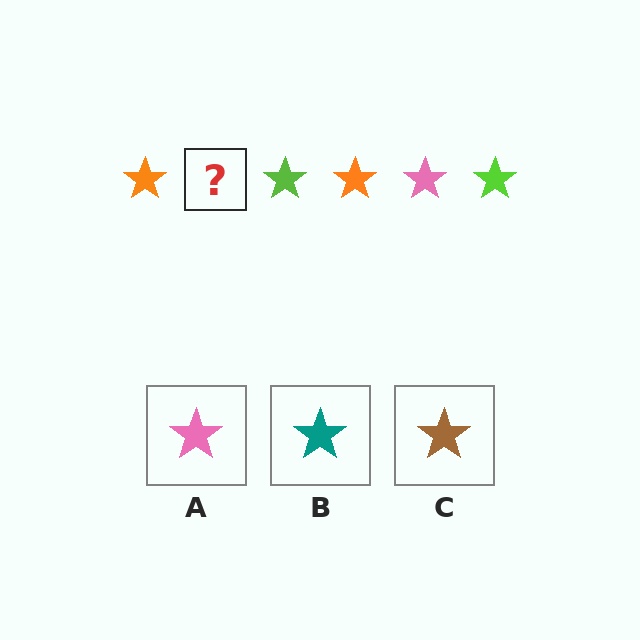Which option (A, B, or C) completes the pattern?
A.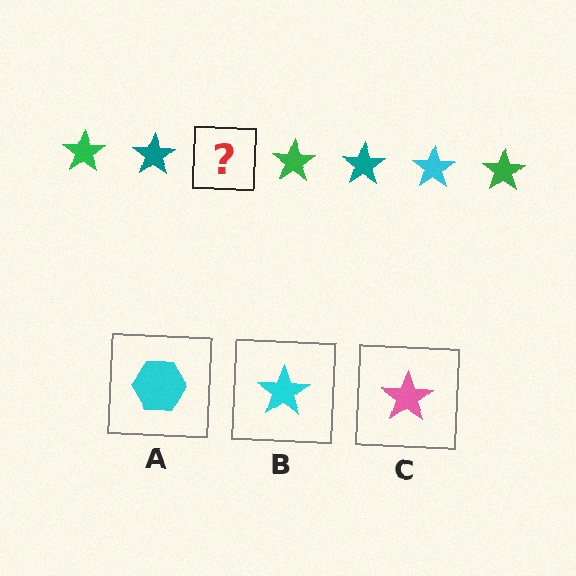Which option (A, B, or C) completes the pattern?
B.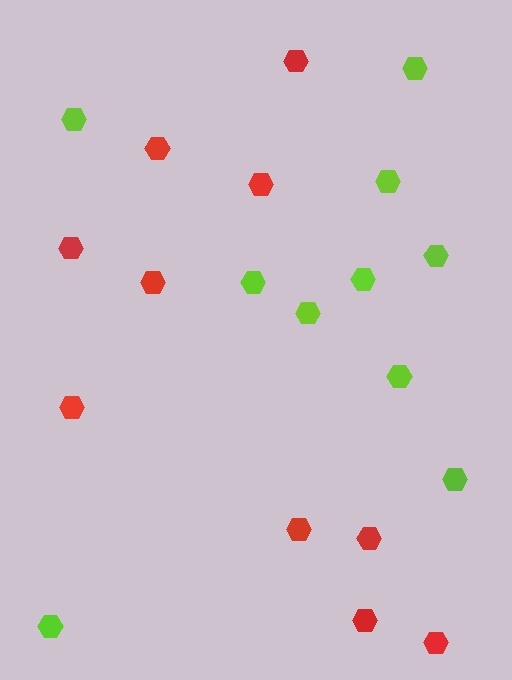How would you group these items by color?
There are 2 groups: one group of red hexagons (10) and one group of lime hexagons (10).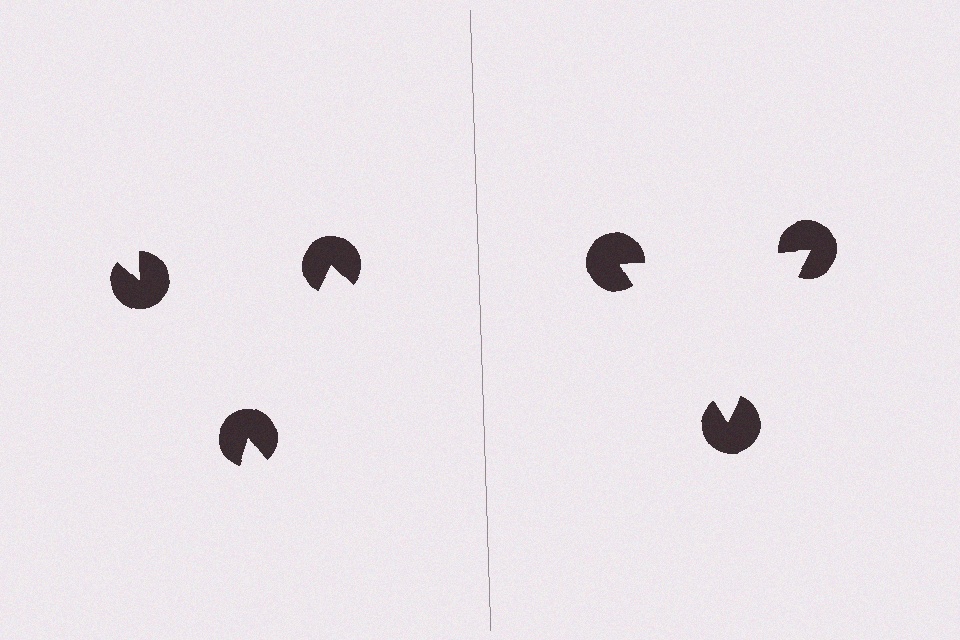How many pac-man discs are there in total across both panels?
6 — 3 on each side.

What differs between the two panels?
The pac-man discs are positioned identically on both sides; only the wedge orientations differ. On the right they align to a triangle; on the left they are misaligned.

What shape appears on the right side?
An illusory triangle.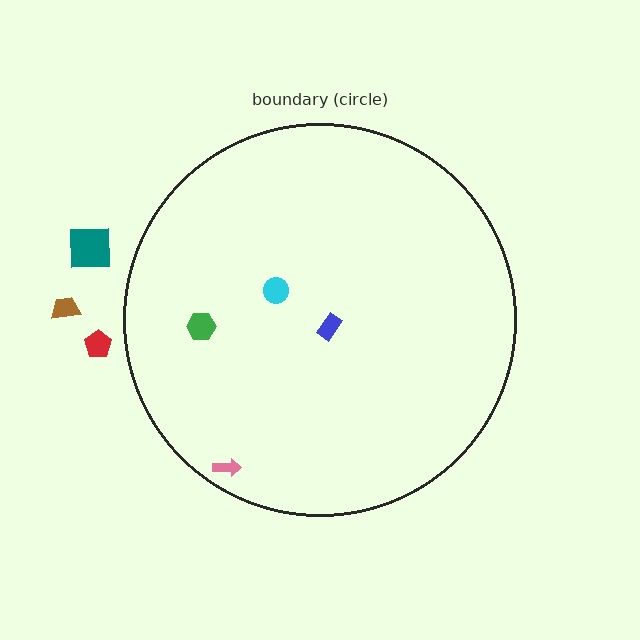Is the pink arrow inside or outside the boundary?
Inside.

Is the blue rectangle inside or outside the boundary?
Inside.